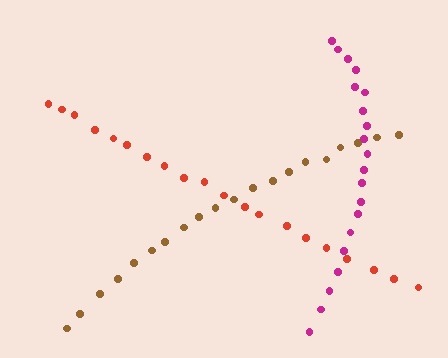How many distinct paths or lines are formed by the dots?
There are 3 distinct paths.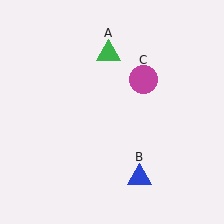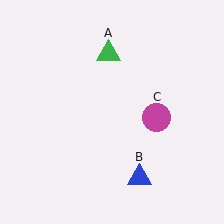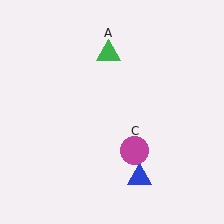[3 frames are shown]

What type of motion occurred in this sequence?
The magenta circle (object C) rotated clockwise around the center of the scene.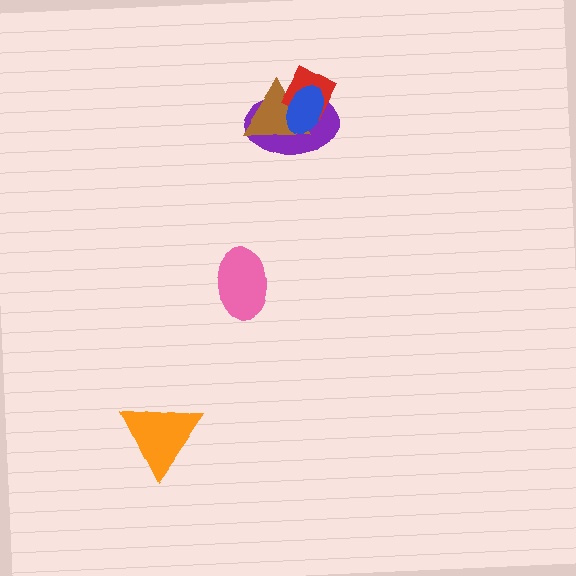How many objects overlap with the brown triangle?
3 objects overlap with the brown triangle.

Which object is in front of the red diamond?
The blue ellipse is in front of the red diamond.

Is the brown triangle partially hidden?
Yes, it is partially covered by another shape.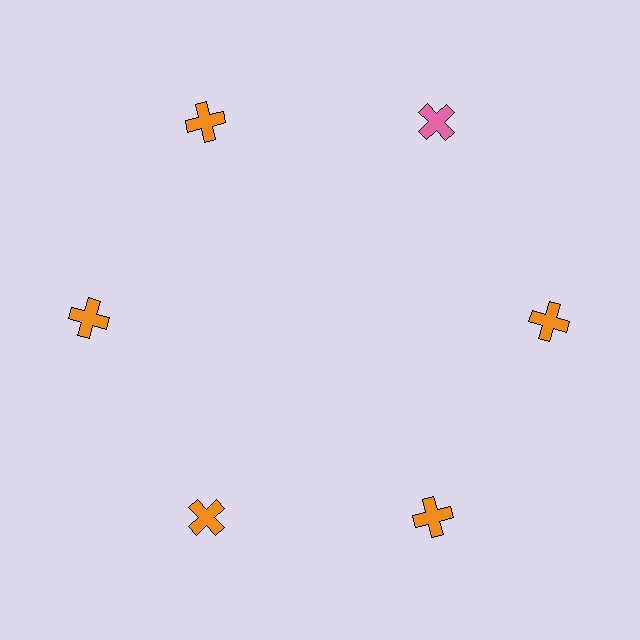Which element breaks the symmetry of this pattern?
The pink cross at roughly the 1 o'clock position breaks the symmetry. All other shapes are orange crosses.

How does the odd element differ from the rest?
It has a different color: pink instead of orange.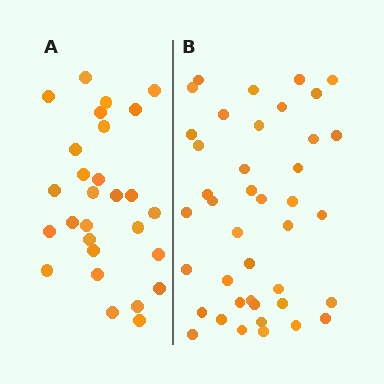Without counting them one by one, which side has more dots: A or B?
Region B (the right region) has more dots.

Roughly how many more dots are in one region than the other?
Region B has approximately 15 more dots than region A.